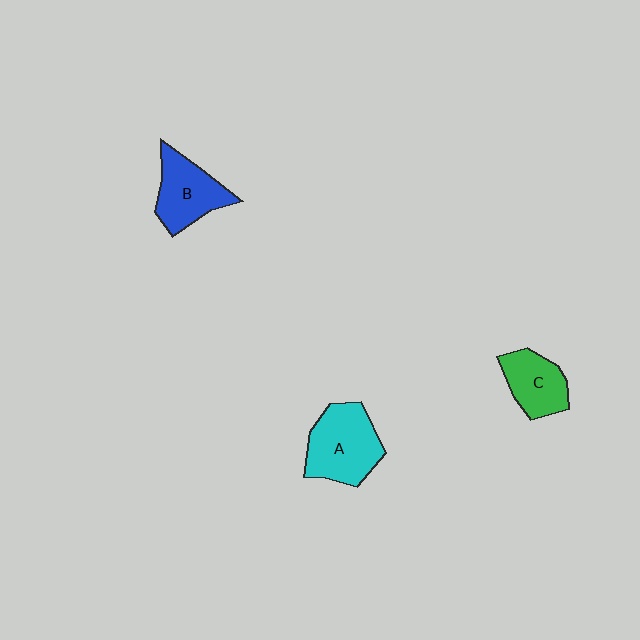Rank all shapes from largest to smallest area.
From largest to smallest: A (cyan), B (blue), C (green).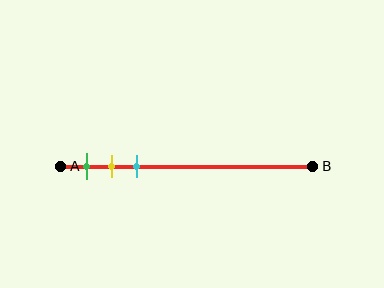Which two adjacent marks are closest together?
The yellow and cyan marks are the closest adjacent pair.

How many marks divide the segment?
There are 3 marks dividing the segment.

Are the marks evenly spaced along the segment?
Yes, the marks are approximately evenly spaced.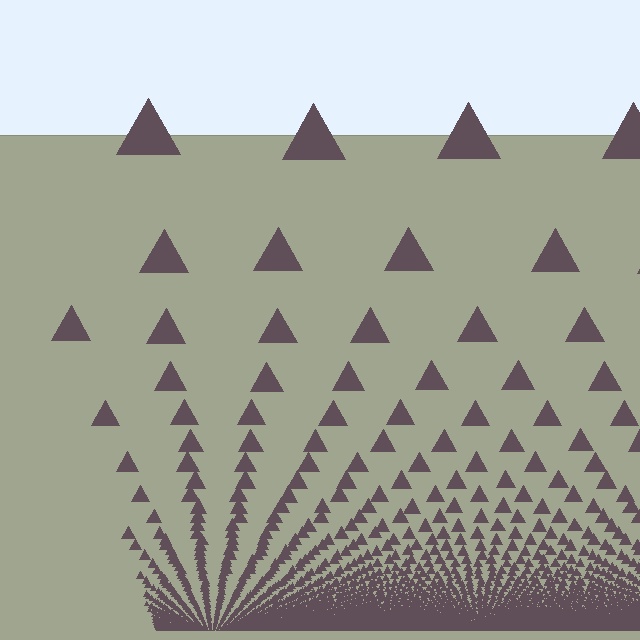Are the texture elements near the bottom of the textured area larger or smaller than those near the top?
Smaller. The gradient is inverted — elements near the bottom are smaller and denser.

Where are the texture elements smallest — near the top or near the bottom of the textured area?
Near the bottom.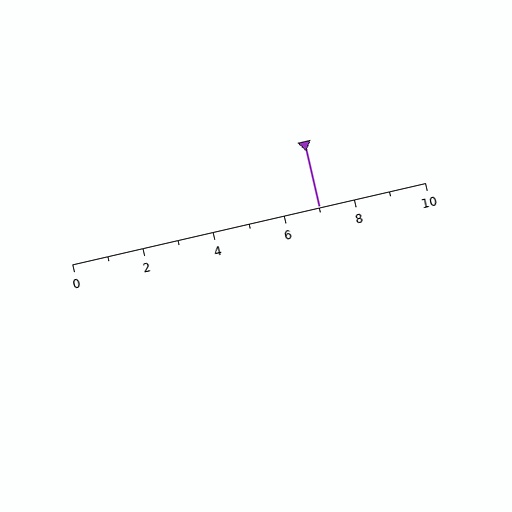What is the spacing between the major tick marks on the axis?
The major ticks are spaced 2 apart.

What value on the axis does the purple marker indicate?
The marker indicates approximately 7.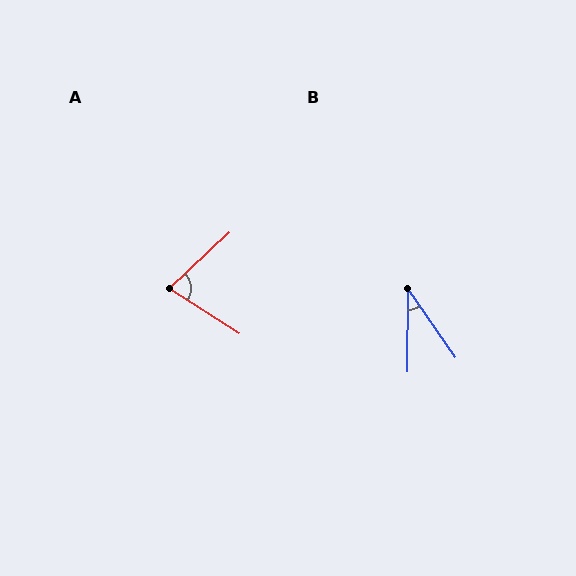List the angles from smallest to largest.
B (36°), A (75°).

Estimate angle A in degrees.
Approximately 75 degrees.